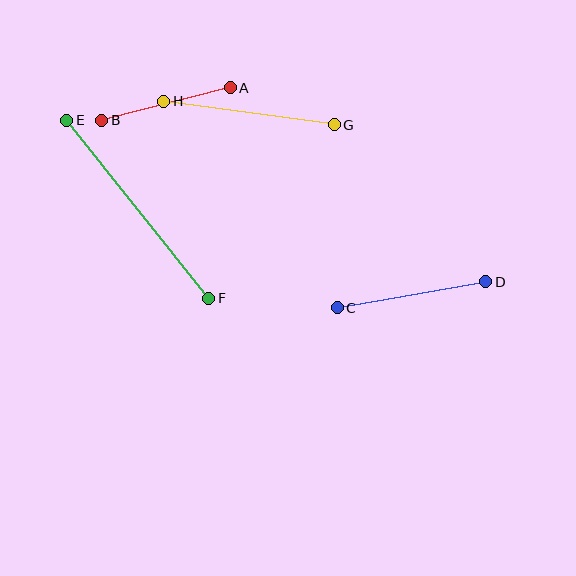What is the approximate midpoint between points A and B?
The midpoint is at approximately (166, 104) pixels.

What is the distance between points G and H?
The distance is approximately 172 pixels.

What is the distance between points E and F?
The distance is approximately 228 pixels.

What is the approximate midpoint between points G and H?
The midpoint is at approximately (249, 113) pixels.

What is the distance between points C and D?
The distance is approximately 151 pixels.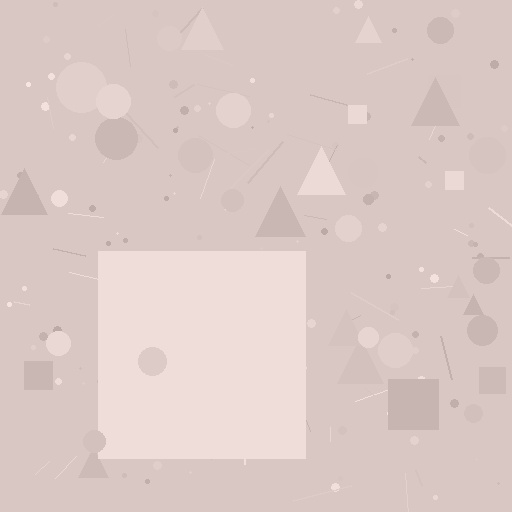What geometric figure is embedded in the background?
A square is embedded in the background.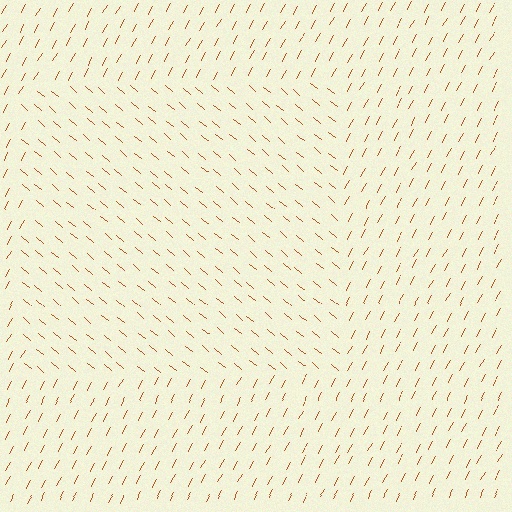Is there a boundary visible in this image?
Yes, there is a texture boundary formed by a change in line orientation.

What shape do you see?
I see a rectangle.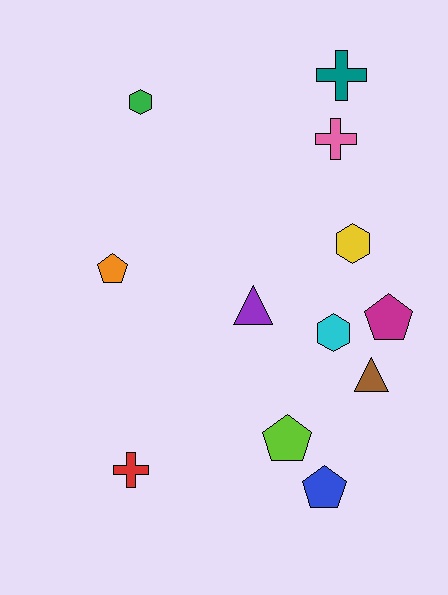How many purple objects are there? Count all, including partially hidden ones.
There is 1 purple object.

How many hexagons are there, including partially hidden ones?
There are 3 hexagons.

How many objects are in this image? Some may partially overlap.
There are 12 objects.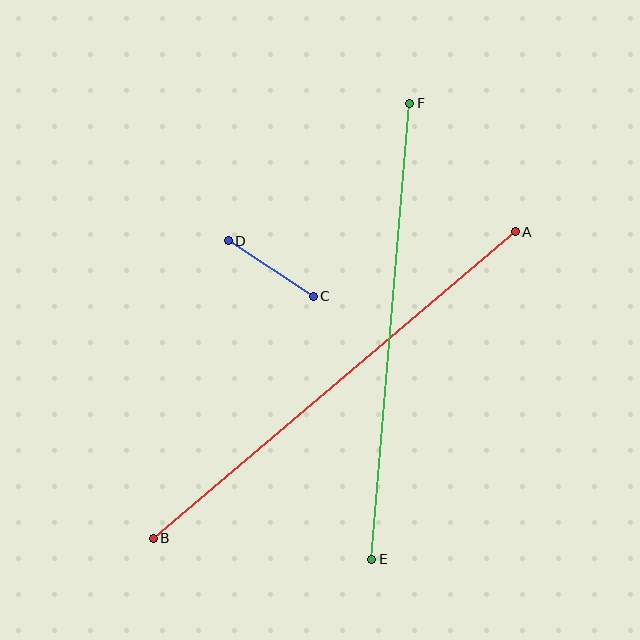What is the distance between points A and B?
The distance is approximately 474 pixels.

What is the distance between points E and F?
The distance is approximately 458 pixels.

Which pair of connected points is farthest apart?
Points A and B are farthest apart.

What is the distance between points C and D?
The distance is approximately 101 pixels.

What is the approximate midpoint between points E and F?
The midpoint is at approximately (391, 331) pixels.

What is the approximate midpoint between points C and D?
The midpoint is at approximately (271, 268) pixels.